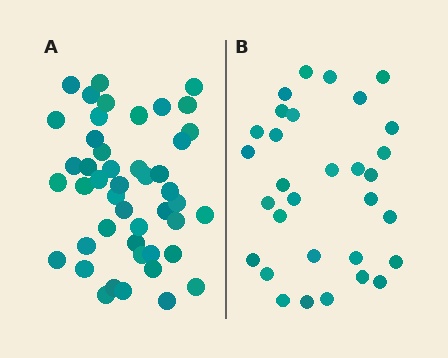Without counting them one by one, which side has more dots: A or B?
Region A (the left region) has more dots.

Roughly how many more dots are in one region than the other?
Region A has approximately 15 more dots than region B.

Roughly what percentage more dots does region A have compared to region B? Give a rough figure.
About 50% more.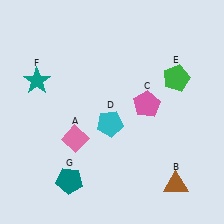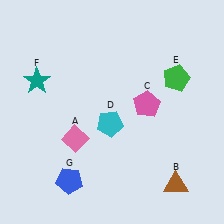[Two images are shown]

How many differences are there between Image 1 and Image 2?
There is 1 difference between the two images.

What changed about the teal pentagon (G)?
In Image 1, G is teal. In Image 2, it changed to blue.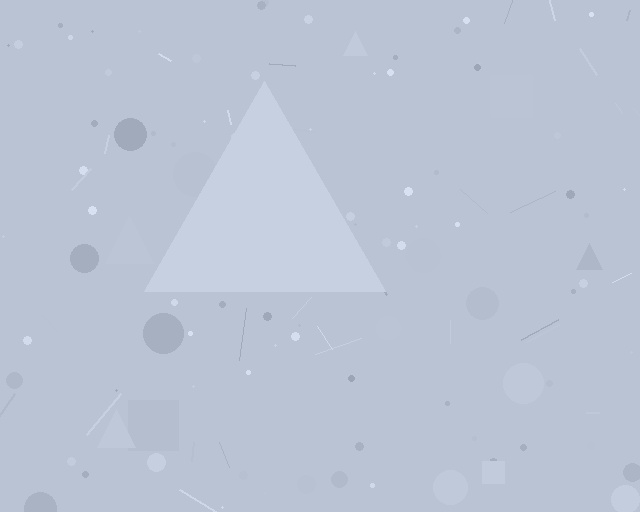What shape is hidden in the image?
A triangle is hidden in the image.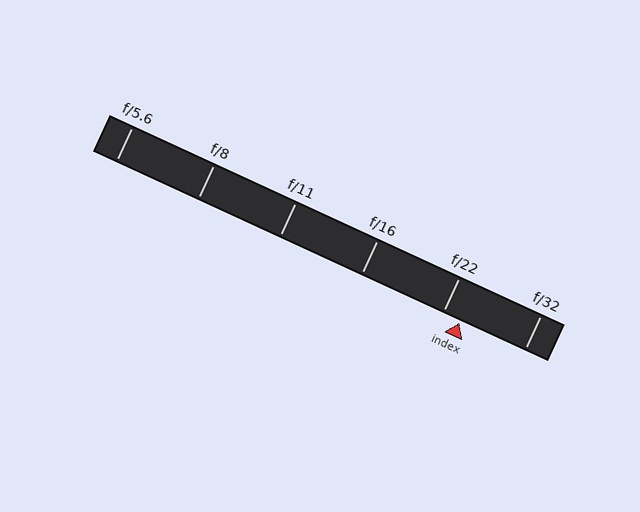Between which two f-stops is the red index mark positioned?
The index mark is between f/22 and f/32.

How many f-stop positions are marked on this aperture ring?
There are 6 f-stop positions marked.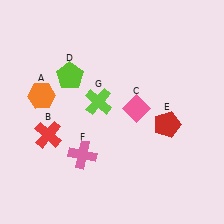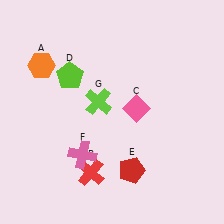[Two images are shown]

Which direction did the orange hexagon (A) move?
The orange hexagon (A) moved up.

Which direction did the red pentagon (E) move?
The red pentagon (E) moved down.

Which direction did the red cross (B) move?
The red cross (B) moved right.